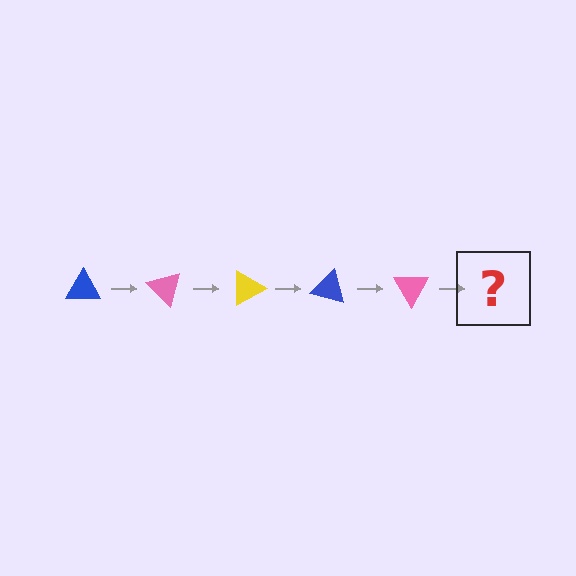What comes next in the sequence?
The next element should be a yellow triangle, rotated 225 degrees from the start.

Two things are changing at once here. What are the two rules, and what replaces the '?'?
The two rules are that it rotates 45 degrees each step and the color cycles through blue, pink, and yellow. The '?' should be a yellow triangle, rotated 225 degrees from the start.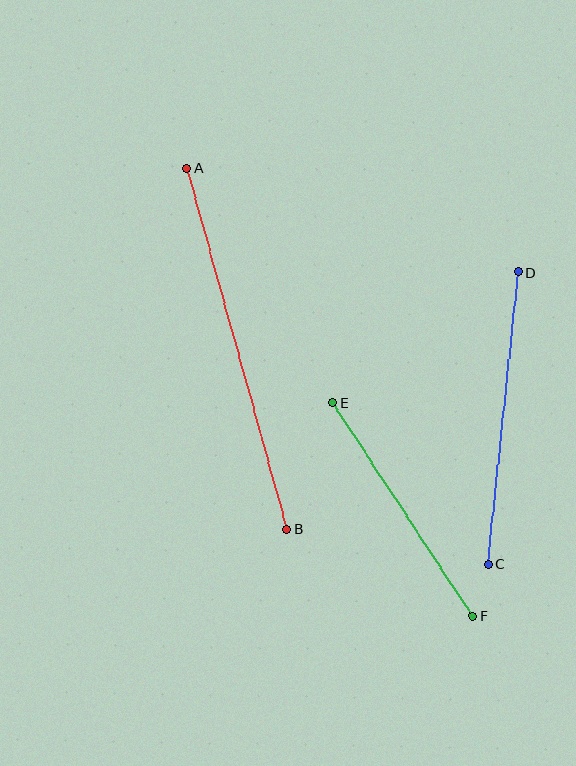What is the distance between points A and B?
The distance is approximately 375 pixels.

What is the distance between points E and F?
The distance is approximately 255 pixels.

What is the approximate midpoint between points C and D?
The midpoint is at approximately (503, 418) pixels.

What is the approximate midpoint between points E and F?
The midpoint is at approximately (402, 509) pixels.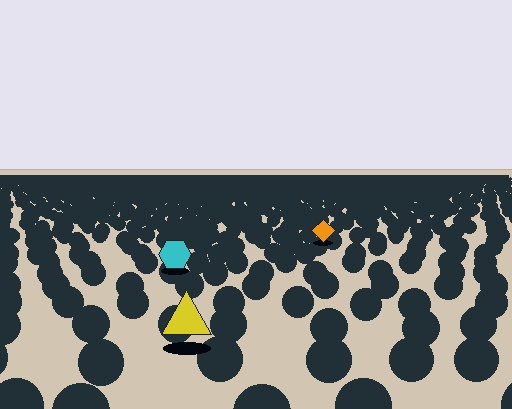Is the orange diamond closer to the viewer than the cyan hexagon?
No. The cyan hexagon is closer — you can tell from the texture gradient: the ground texture is coarser near it.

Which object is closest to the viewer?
The yellow triangle is closest. The texture marks near it are larger and more spread out.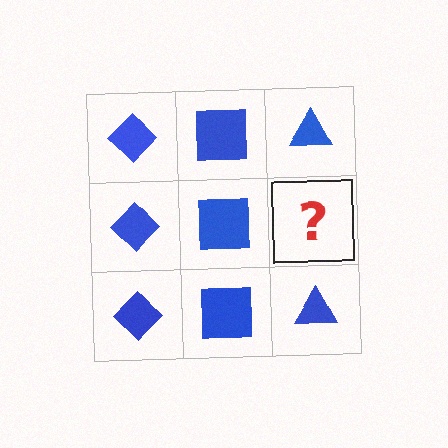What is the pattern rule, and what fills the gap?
The rule is that each column has a consistent shape. The gap should be filled with a blue triangle.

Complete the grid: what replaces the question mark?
The question mark should be replaced with a blue triangle.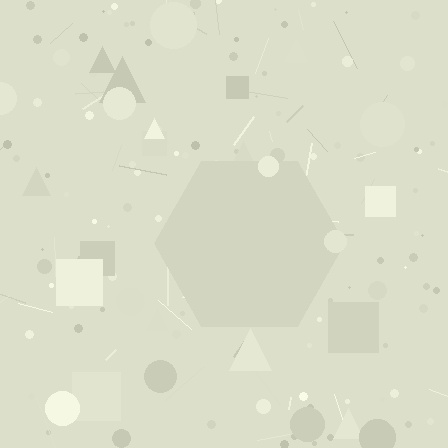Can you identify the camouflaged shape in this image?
The camouflaged shape is a hexagon.